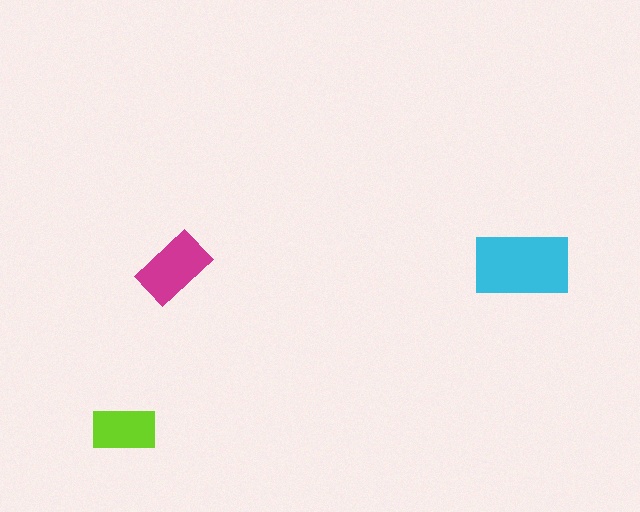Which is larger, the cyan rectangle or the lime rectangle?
The cyan one.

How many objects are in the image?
There are 3 objects in the image.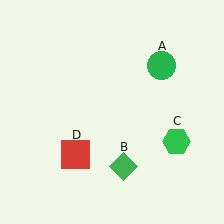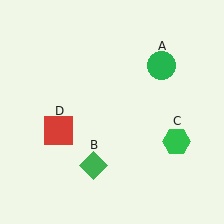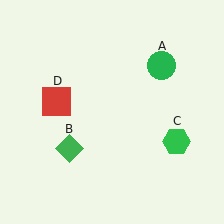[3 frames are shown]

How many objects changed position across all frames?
2 objects changed position: green diamond (object B), red square (object D).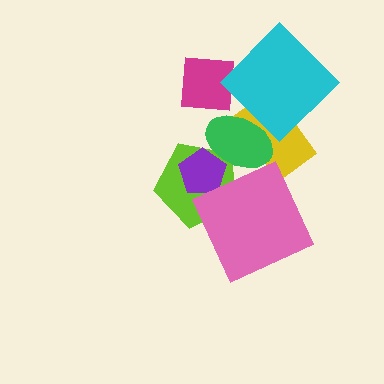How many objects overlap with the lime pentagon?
3 objects overlap with the lime pentagon.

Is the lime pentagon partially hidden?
Yes, it is partially covered by another shape.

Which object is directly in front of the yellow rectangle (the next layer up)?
The green ellipse is directly in front of the yellow rectangle.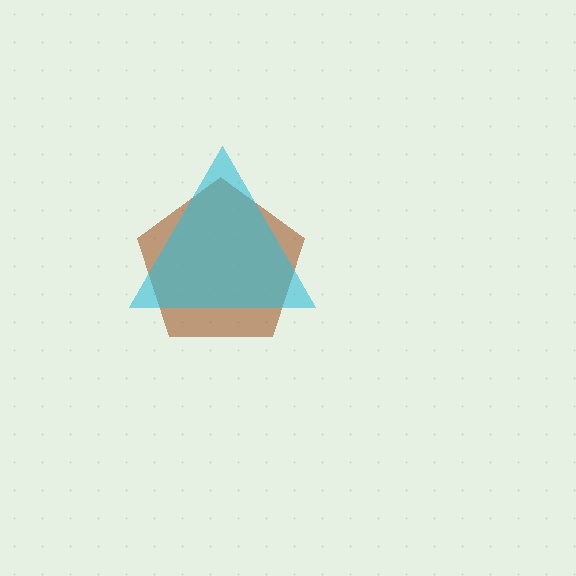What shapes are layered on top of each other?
The layered shapes are: a brown pentagon, a cyan triangle.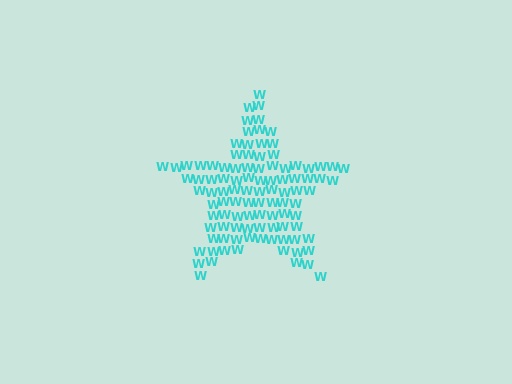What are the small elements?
The small elements are letter W's.